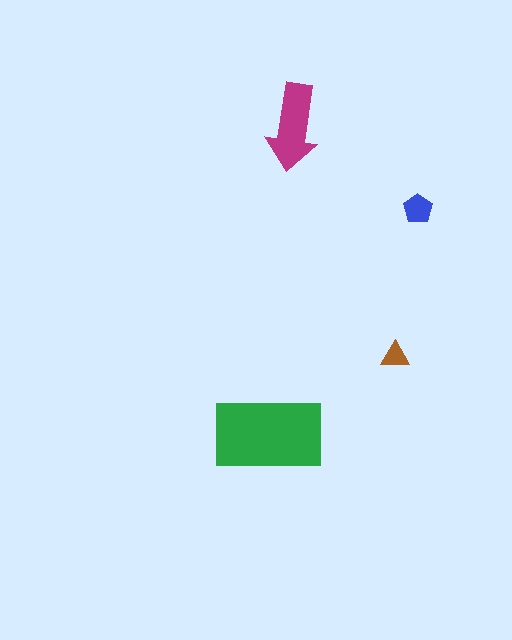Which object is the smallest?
The brown triangle.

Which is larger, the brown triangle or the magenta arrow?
The magenta arrow.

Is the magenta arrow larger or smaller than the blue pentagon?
Larger.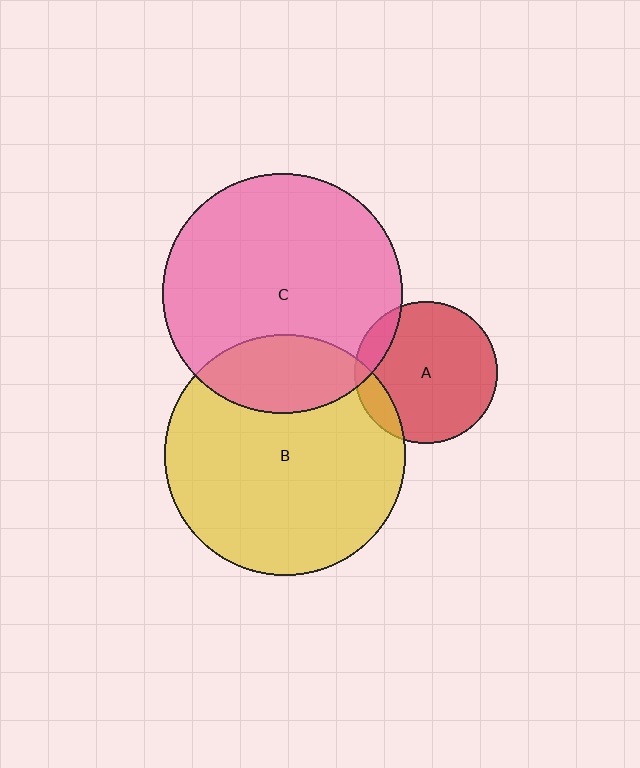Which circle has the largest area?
Circle B (yellow).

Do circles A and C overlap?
Yes.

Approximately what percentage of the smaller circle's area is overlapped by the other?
Approximately 10%.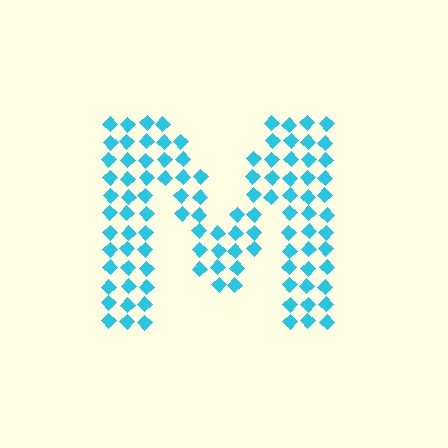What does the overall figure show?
The overall figure shows the letter M.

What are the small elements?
The small elements are diamonds.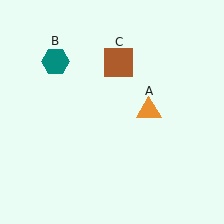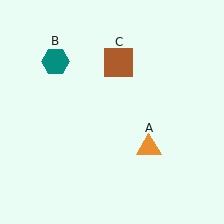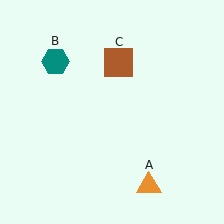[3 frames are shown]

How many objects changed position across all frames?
1 object changed position: orange triangle (object A).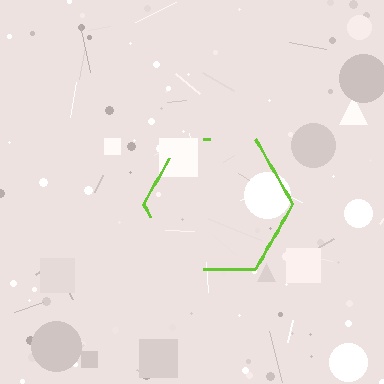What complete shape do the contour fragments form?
The contour fragments form a hexagon.